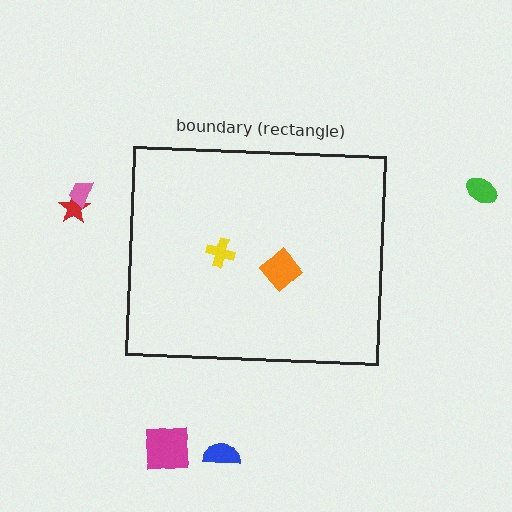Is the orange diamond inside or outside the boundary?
Inside.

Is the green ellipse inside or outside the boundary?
Outside.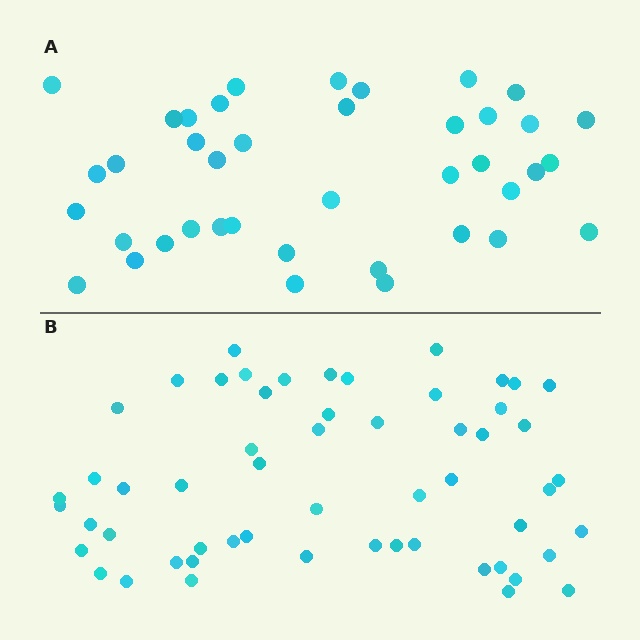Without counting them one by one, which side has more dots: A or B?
Region B (the bottom region) has more dots.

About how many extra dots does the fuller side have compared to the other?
Region B has approximately 15 more dots than region A.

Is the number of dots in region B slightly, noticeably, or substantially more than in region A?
Region B has noticeably more, but not dramatically so. The ratio is roughly 1.4 to 1.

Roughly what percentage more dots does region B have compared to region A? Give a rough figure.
About 40% more.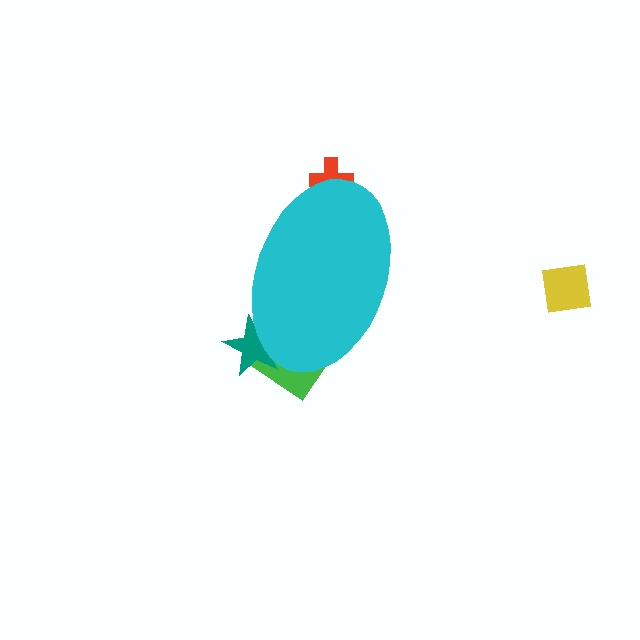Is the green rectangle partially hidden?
Yes, the green rectangle is partially hidden behind the cyan ellipse.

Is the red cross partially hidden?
Yes, the red cross is partially hidden behind the cyan ellipse.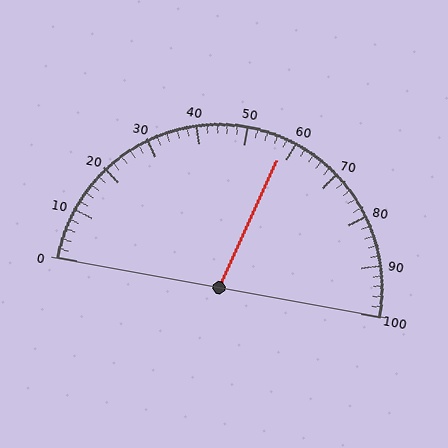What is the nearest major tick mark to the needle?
The nearest major tick mark is 60.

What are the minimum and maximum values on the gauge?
The gauge ranges from 0 to 100.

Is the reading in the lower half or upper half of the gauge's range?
The reading is in the upper half of the range (0 to 100).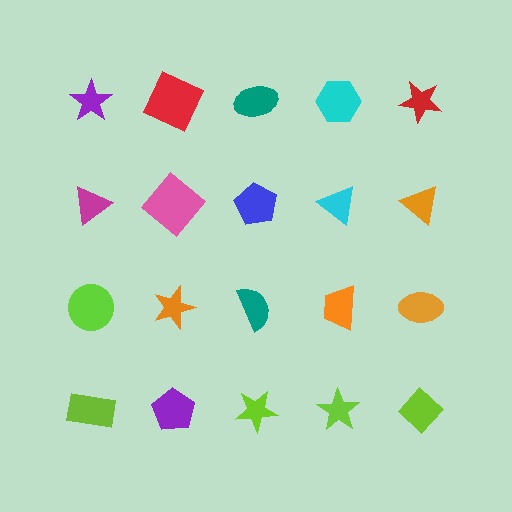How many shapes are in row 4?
5 shapes.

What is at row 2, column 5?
An orange triangle.